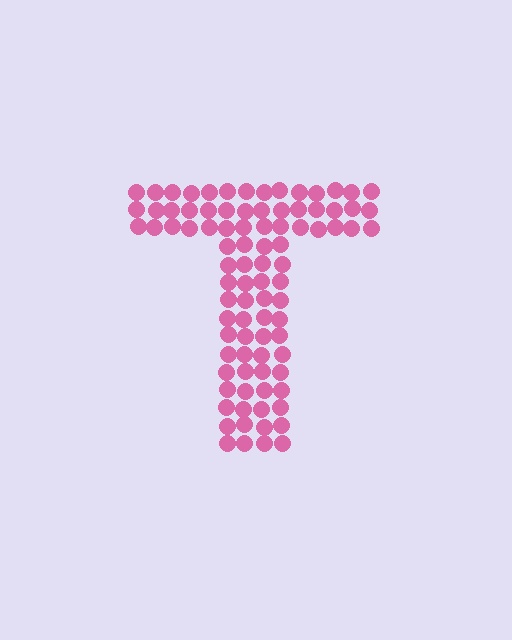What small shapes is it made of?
It is made of small circles.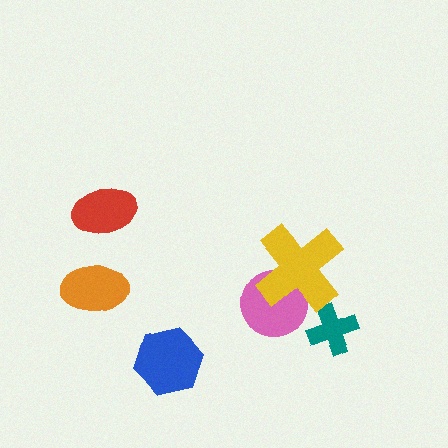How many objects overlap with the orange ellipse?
0 objects overlap with the orange ellipse.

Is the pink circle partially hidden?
Yes, it is partially covered by another shape.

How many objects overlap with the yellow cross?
1 object overlaps with the yellow cross.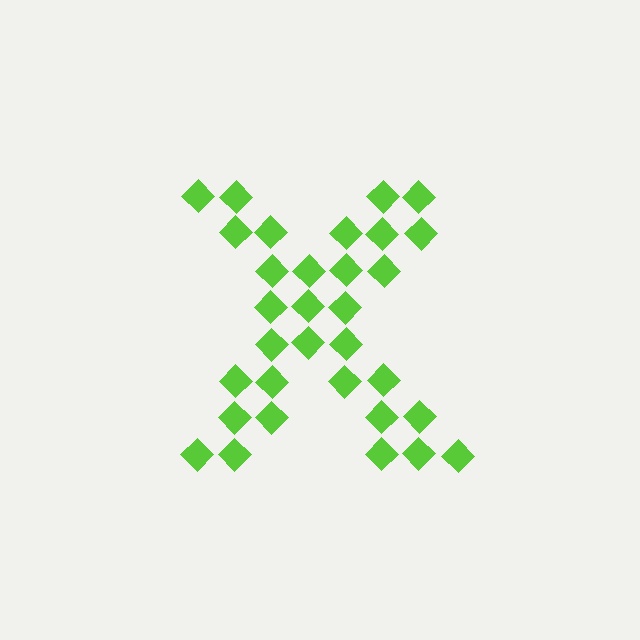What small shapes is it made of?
It is made of small diamonds.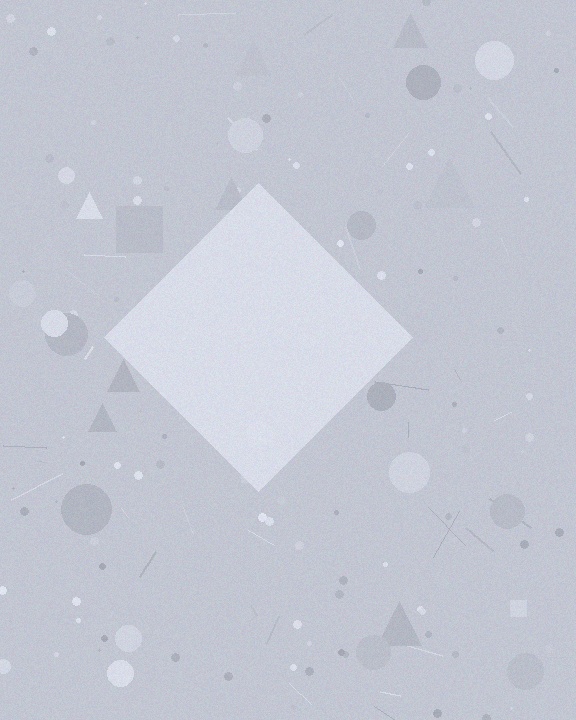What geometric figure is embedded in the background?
A diamond is embedded in the background.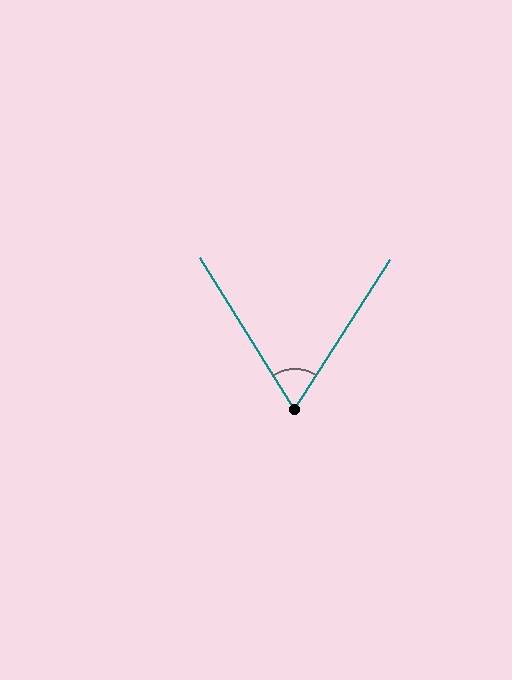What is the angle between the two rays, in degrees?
Approximately 64 degrees.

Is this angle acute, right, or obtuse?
It is acute.